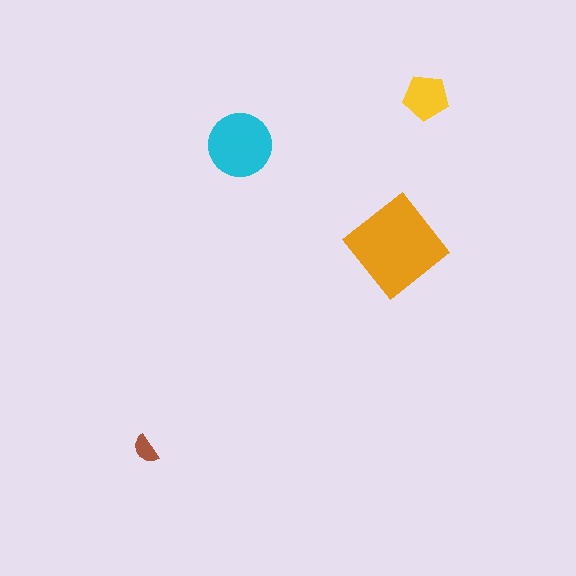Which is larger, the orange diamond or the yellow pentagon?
The orange diamond.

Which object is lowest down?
The brown semicircle is bottommost.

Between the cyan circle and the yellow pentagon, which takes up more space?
The cyan circle.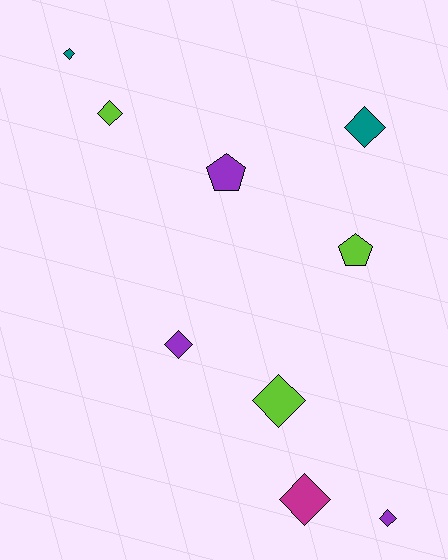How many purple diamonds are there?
There are 2 purple diamonds.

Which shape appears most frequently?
Diamond, with 7 objects.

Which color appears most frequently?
Purple, with 3 objects.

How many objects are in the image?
There are 9 objects.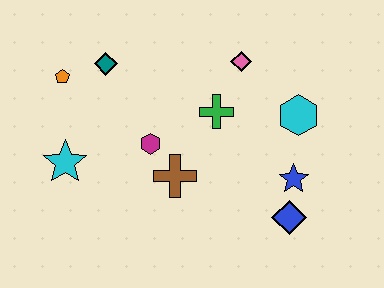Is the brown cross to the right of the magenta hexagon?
Yes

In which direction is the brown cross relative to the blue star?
The brown cross is to the left of the blue star.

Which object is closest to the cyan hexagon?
The blue star is closest to the cyan hexagon.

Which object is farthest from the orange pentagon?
The blue diamond is farthest from the orange pentagon.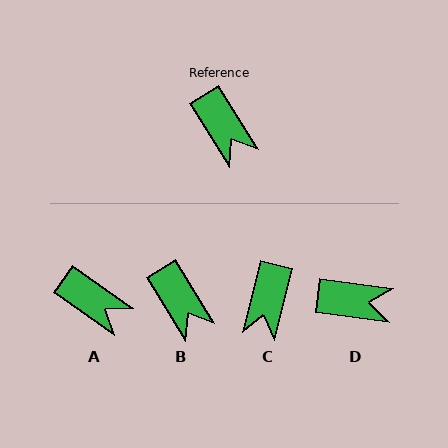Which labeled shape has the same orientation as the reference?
B.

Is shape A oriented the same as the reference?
No, it is off by about 23 degrees.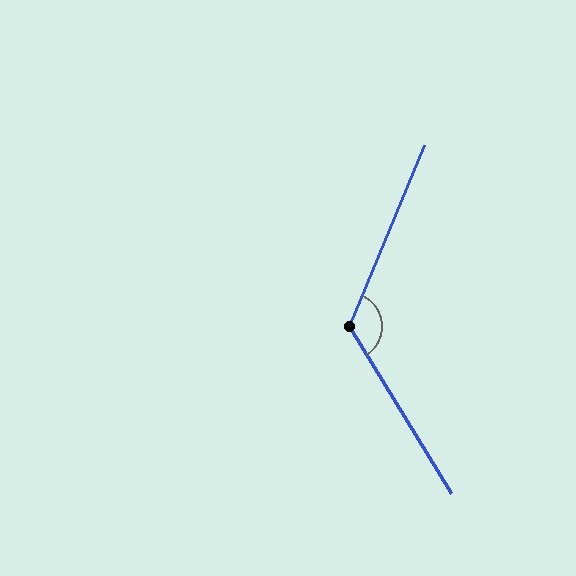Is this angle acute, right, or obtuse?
It is obtuse.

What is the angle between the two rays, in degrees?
Approximately 126 degrees.